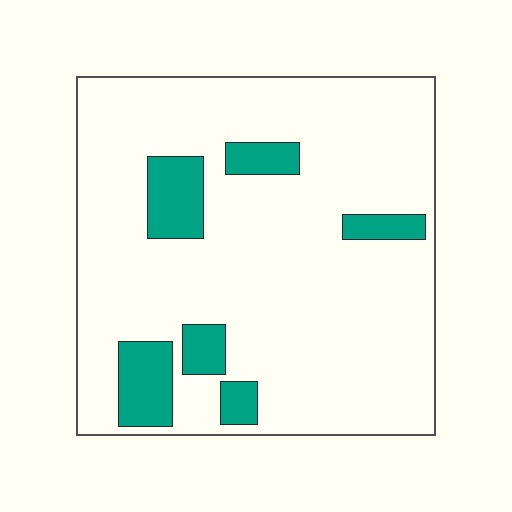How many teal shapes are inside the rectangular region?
6.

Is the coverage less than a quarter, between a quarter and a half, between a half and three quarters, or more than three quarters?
Less than a quarter.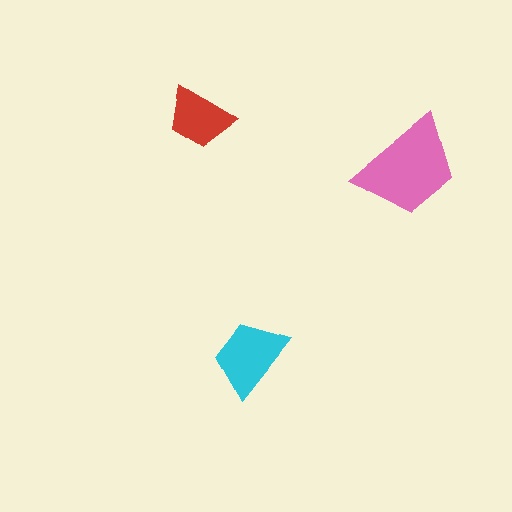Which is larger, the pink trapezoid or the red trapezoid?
The pink one.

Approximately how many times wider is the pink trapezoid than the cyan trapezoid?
About 1.5 times wider.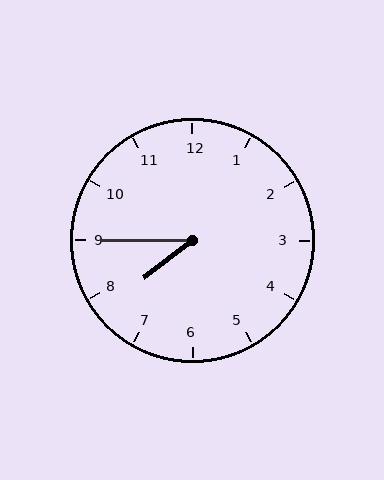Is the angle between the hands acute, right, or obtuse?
It is acute.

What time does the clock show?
7:45.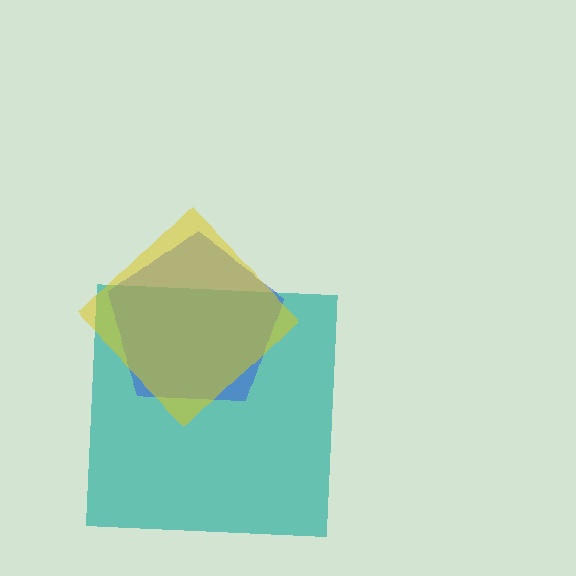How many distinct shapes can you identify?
There are 3 distinct shapes: a teal square, a blue pentagon, a yellow diamond.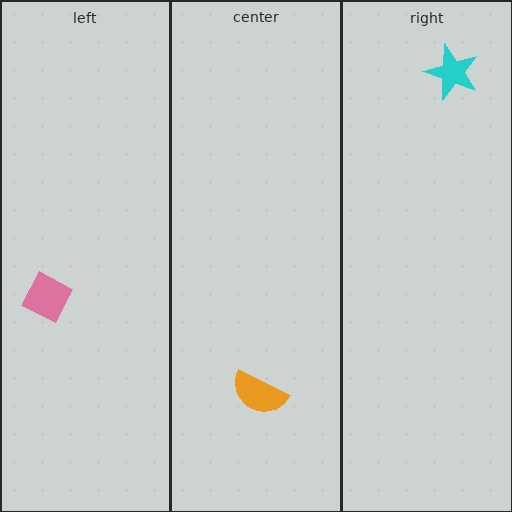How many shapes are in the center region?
1.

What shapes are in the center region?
The orange semicircle.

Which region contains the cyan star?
The right region.